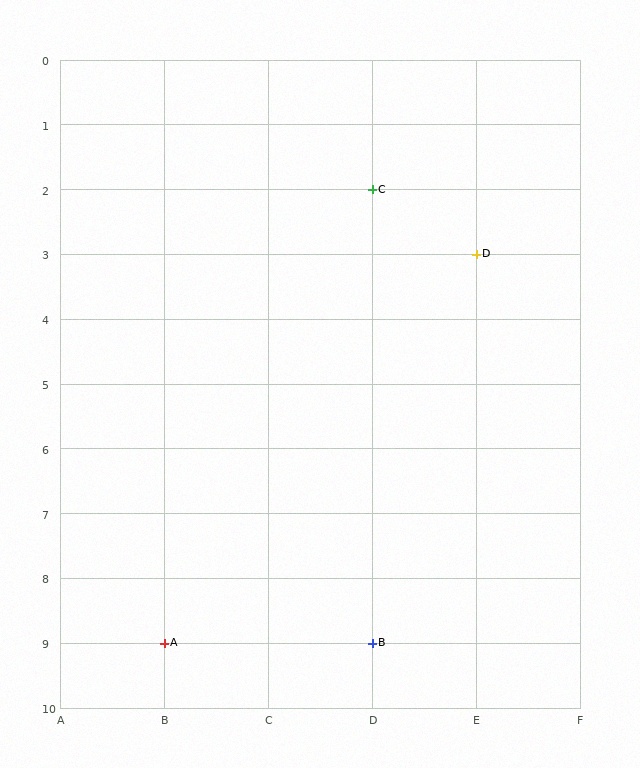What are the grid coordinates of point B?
Point B is at grid coordinates (D, 9).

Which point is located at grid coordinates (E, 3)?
Point D is at (E, 3).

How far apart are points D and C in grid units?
Points D and C are 1 column and 1 row apart (about 1.4 grid units diagonally).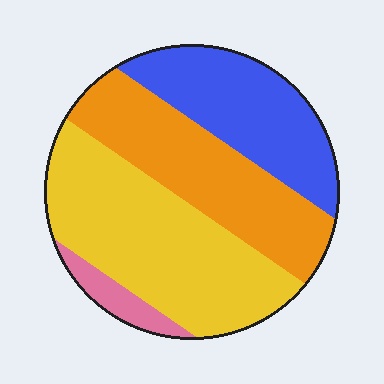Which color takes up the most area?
Yellow, at roughly 40%.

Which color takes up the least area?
Pink, at roughly 5%.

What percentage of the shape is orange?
Orange takes up between a quarter and a half of the shape.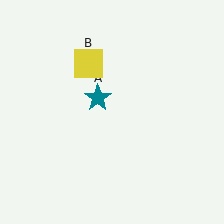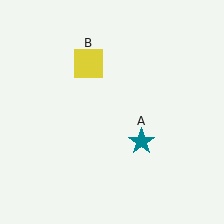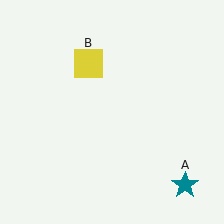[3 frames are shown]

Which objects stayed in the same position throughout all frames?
Yellow square (object B) remained stationary.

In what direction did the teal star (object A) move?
The teal star (object A) moved down and to the right.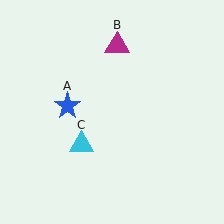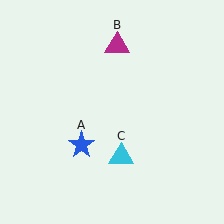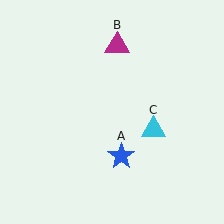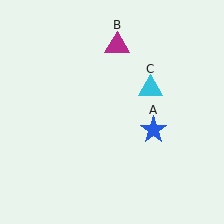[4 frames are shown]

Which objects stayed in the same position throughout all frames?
Magenta triangle (object B) remained stationary.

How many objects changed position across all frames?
2 objects changed position: blue star (object A), cyan triangle (object C).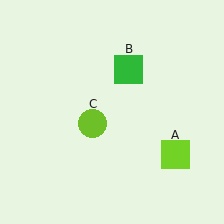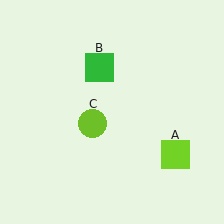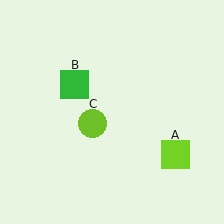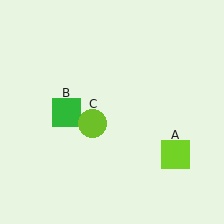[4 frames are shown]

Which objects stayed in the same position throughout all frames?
Lime square (object A) and lime circle (object C) remained stationary.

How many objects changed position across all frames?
1 object changed position: green square (object B).